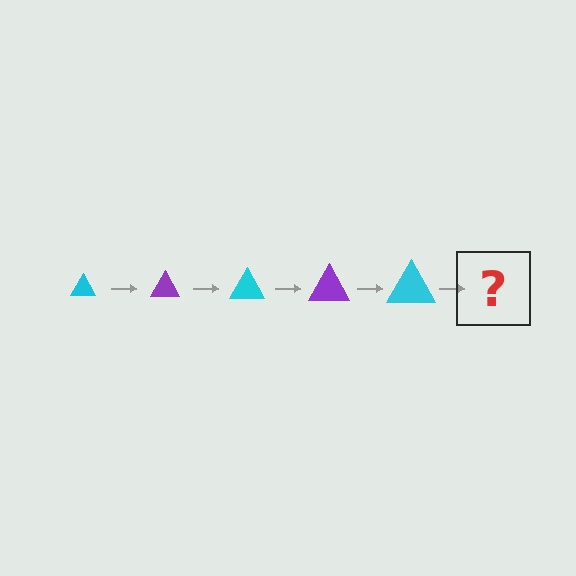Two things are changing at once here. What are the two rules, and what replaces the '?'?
The two rules are that the triangle grows larger each step and the color cycles through cyan and purple. The '?' should be a purple triangle, larger than the previous one.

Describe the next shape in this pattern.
It should be a purple triangle, larger than the previous one.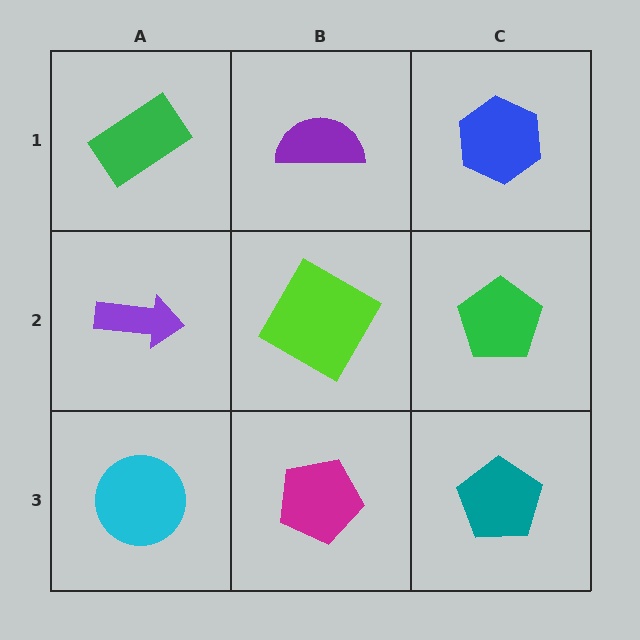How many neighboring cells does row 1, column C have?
2.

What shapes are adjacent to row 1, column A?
A purple arrow (row 2, column A), a purple semicircle (row 1, column B).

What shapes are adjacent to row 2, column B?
A purple semicircle (row 1, column B), a magenta pentagon (row 3, column B), a purple arrow (row 2, column A), a green pentagon (row 2, column C).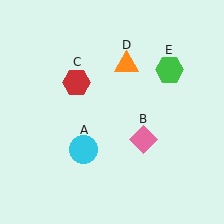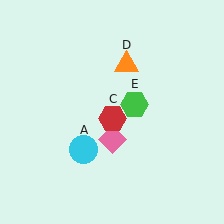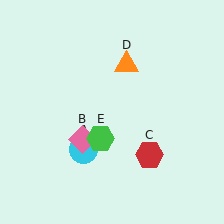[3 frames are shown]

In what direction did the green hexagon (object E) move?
The green hexagon (object E) moved down and to the left.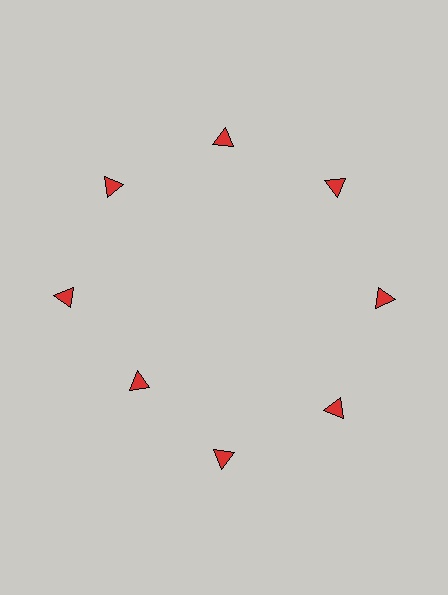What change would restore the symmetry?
The symmetry would be restored by moving it outward, back onto the ring so that all 8 triangles sit at equal angles and equal distance from the center.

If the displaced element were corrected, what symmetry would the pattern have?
It would have 8-fold rotational symmetry — the pattern would map onto itself every 45 degrees.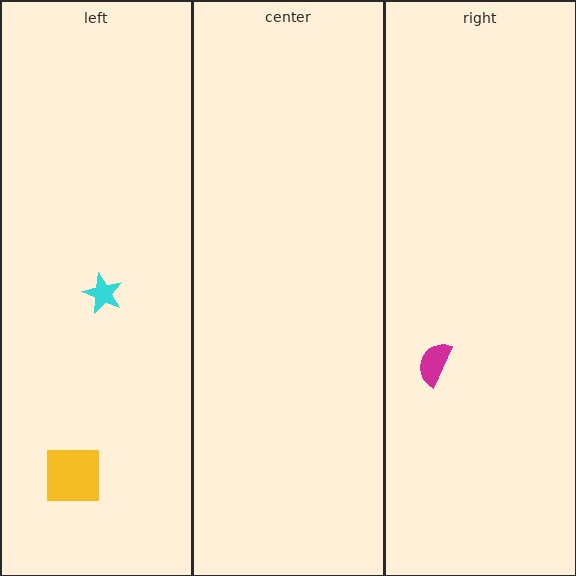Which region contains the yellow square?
The left region.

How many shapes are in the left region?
2.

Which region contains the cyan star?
The left region.